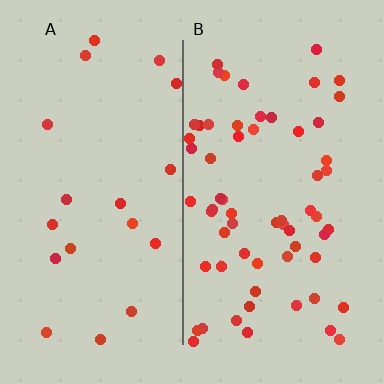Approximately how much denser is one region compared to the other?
Approximately 3.2× — region B over region A.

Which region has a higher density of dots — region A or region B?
B (the right).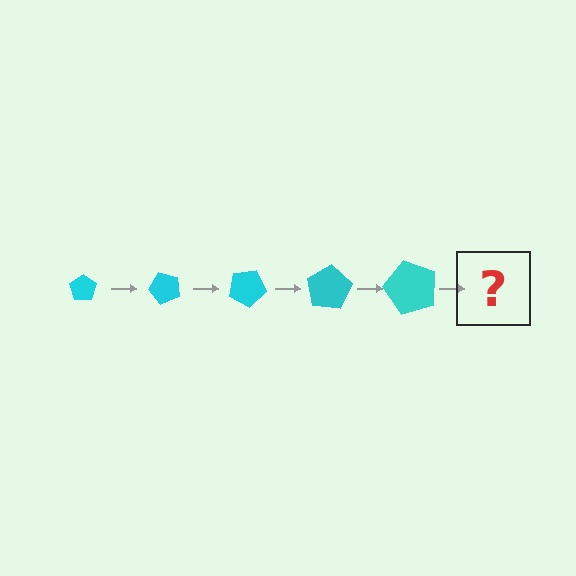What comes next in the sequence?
The next element should be a pentagon, larger than the previous one and rotated 250 degrees from the start.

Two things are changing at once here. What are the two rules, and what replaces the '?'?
The two rules are that the pentagon grows larger each step and it rotates 50 degrees each step. The '?' should be a pentagon, larger than the previous one and rotated 250 degrees from the start.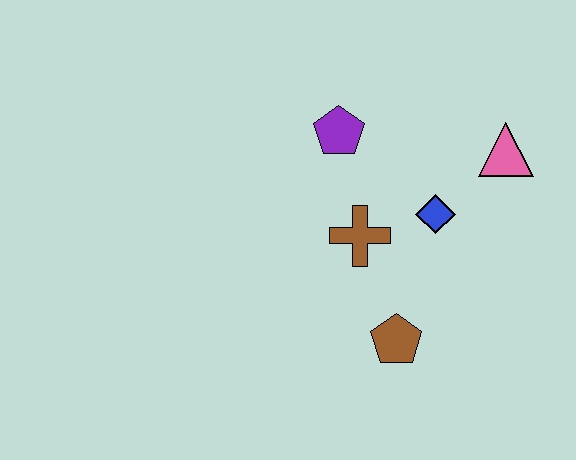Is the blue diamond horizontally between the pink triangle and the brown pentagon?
Yes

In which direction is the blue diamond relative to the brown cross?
The blue diamond is to the right of the brown cross.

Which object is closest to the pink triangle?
The blue diamond is closest to the pink triangle.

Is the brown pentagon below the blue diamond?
Yes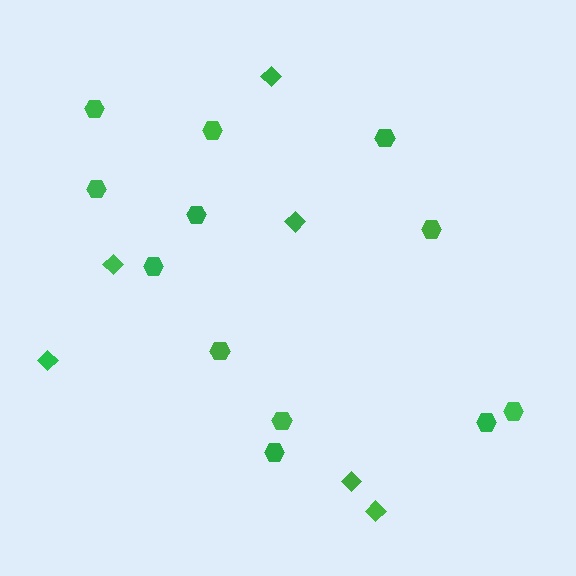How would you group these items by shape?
There are 2 groups: one group of diamonds (6) and one group of hexagons (12).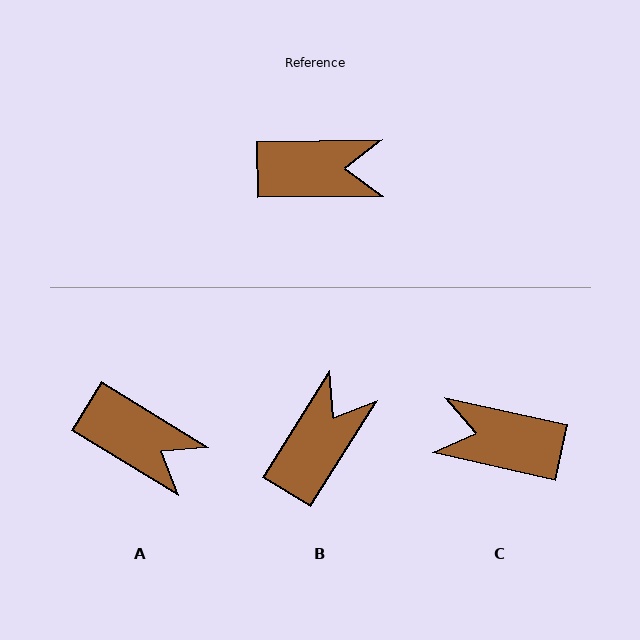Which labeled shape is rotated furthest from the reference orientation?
C, about 167 degrees away.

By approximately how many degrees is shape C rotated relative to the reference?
Approximately 167 degrees counter-clockwise.